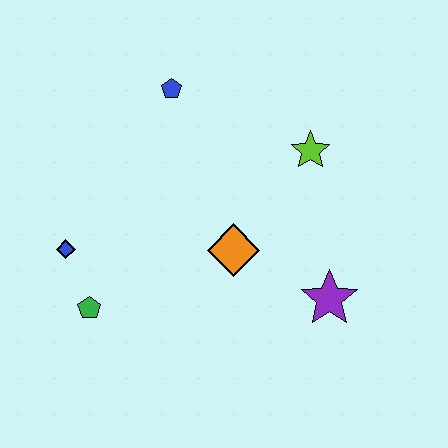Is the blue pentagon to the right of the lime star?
No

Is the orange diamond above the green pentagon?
Yes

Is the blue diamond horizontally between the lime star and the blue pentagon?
No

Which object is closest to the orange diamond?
The purple star is closest to the orange diamond.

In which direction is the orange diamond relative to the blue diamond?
The orange diamond is to the right of the blue diamond.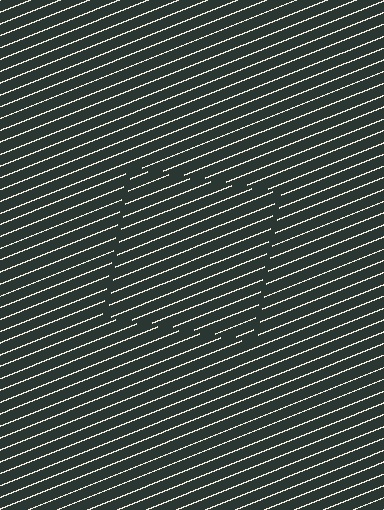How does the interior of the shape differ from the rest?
The interior of the shape contains the same grating, shifted by half a period — the contour is defined by the phase discontinuity where line-ends from the inner and outer gratings abut.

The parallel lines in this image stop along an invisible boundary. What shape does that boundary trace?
An illusory square. The interior of the shape contains the same grating, shifted by half a period — the contour is defined by the phase discontinuity where line-ends from the inner and outer gratings abut.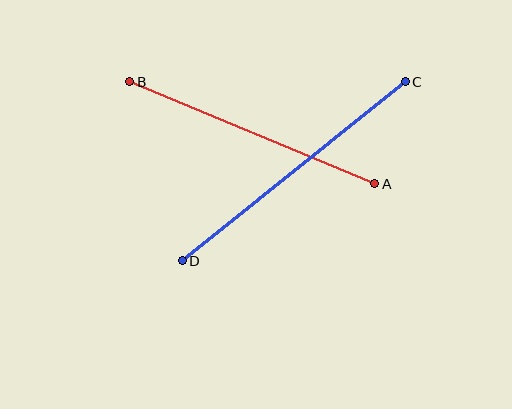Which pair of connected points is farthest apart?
Points C and D are farthest apart.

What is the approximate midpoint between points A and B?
The midpoint is at approximately (252, 133) pixels.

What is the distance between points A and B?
The distance is approximately 265 pixels.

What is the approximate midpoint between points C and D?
The midpoint is at approximately (294, 171) pixels.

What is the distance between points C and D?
The distance is approximately 286 pixels.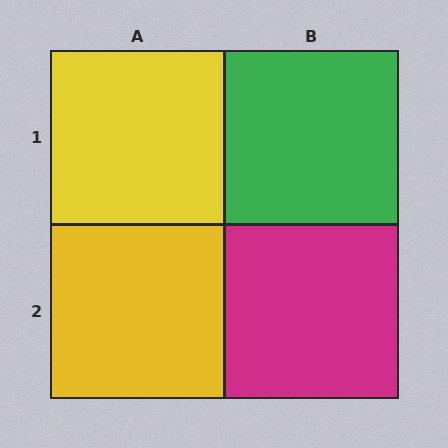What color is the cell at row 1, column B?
Green.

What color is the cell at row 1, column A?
Yellow.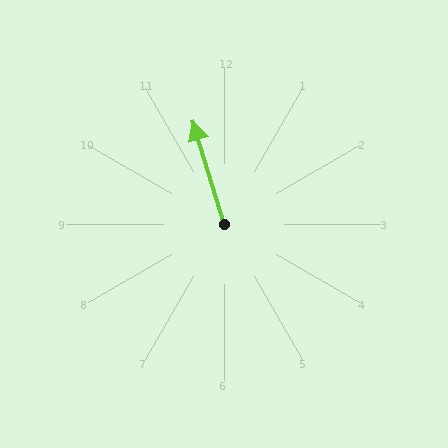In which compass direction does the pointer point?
North.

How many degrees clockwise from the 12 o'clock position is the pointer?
Approximately 343 degrees.